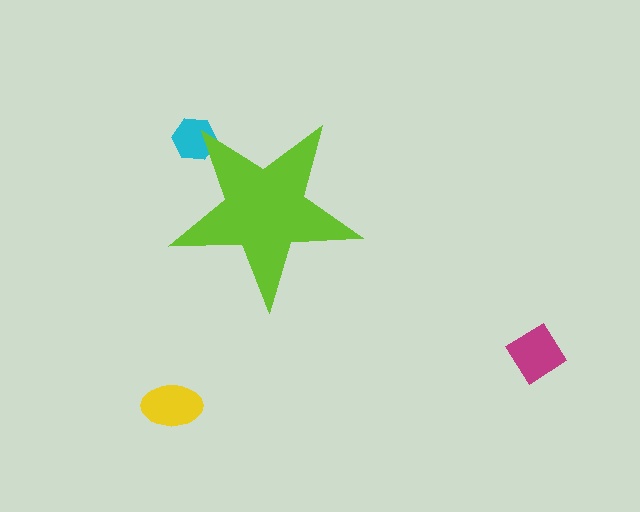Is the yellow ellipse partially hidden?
No, the yellow ellipse is fully visible.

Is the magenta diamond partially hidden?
No, the magenta diamond is fully visible.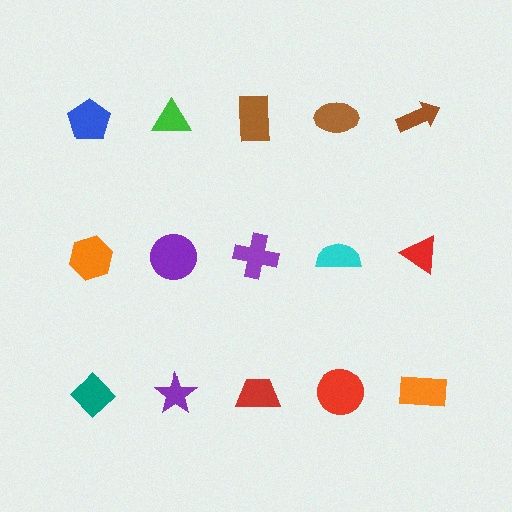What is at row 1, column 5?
A brown arrow.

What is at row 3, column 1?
A teal diamond.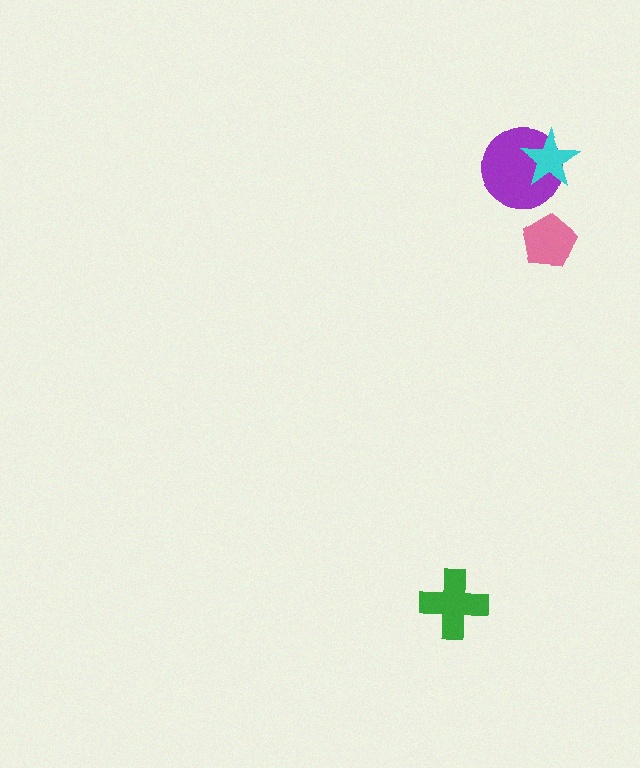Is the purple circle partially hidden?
Yes, it is partially covered by another shape.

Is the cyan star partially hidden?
No, no other shape covers it.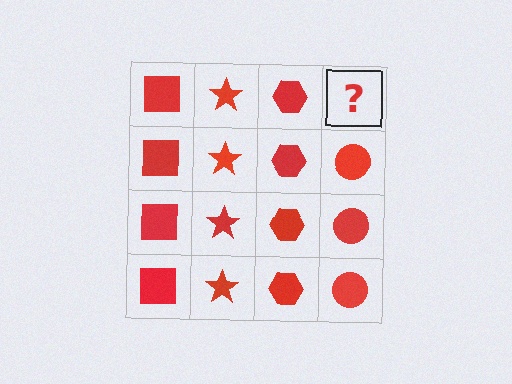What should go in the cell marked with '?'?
The missing cell should contain a red circle.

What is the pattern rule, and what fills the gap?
The rule is that each column has a consistent shape. The gap should be filled with a red circle.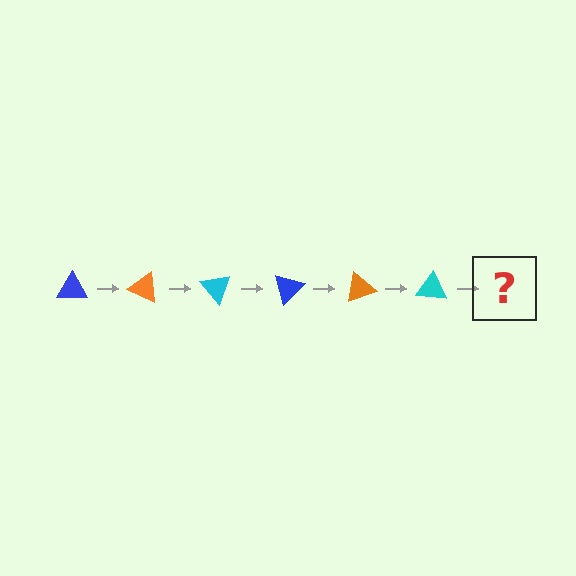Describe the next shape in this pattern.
It should be a blue triangle, rotated 150 degrees from the start.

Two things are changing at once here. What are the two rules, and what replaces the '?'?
The two rules are that it rotates 25 degrees each step and the color cycles through blue, orange, and cyan. The '?' should be a blue triangle, rotated 150 degrees from the start.